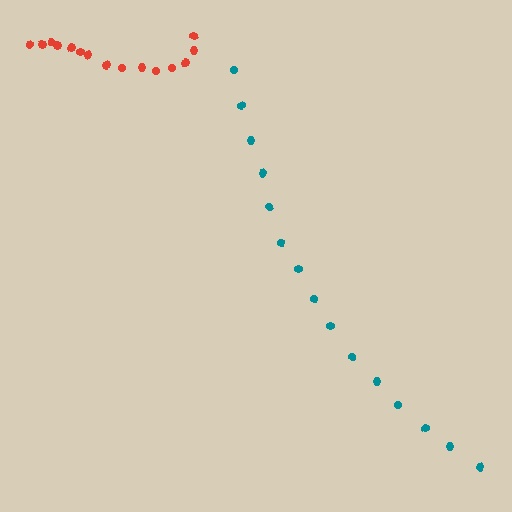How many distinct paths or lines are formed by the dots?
There are 2 distinct paths.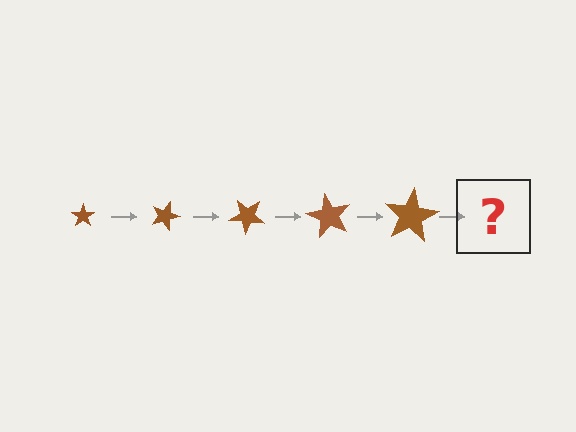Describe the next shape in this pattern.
It should be a star, larger than the previous one and rotated 100 degrees from the start.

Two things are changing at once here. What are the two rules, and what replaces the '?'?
The two rules are that the star grows larger each step and it rotates 20 degrees each step. The '?' should be a star, larger than the previous one and rotated 100 degrees from the start.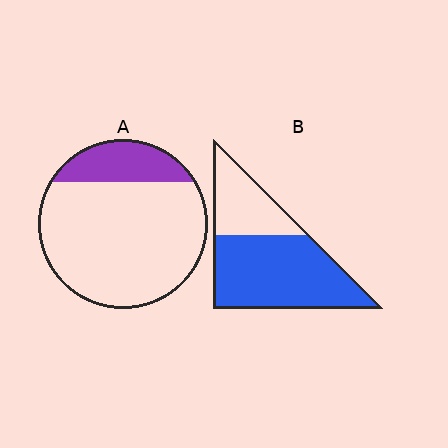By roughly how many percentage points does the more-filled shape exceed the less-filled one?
By roughly 50 percentage points (B over A).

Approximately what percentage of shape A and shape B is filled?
A is approximately 20% and B is approximately 70%.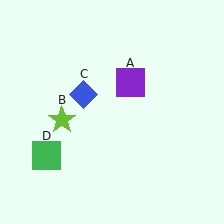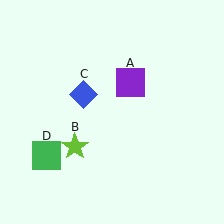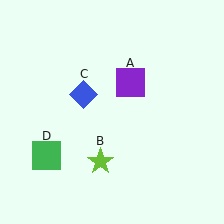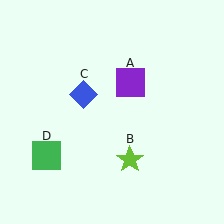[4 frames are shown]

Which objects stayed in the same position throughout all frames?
Purple square (object A) and blue diamond (object C) and green square (object D) remained stationary.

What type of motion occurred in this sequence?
The lime star (object B) rotated counterclockwise around the center of the scene.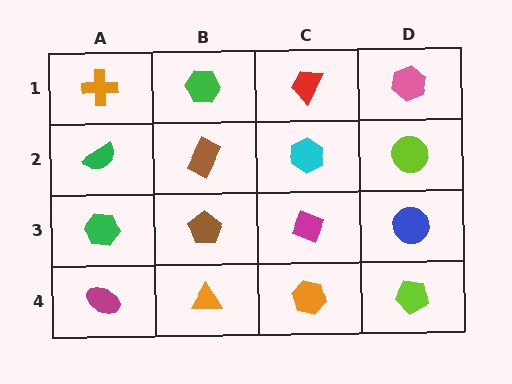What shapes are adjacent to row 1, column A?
A green semicircle (row 2, column A), a green hexagon (row 1, column B).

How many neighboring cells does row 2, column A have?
3.